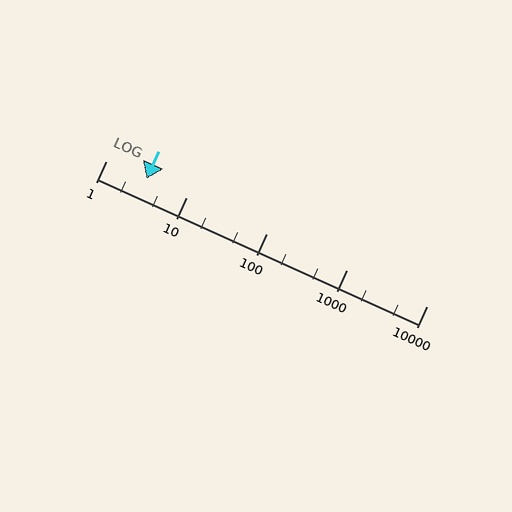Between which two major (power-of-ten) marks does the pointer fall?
The pointer is between 1 and 10.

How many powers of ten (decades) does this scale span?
The scale spans 4 decades, from 1 to 10000.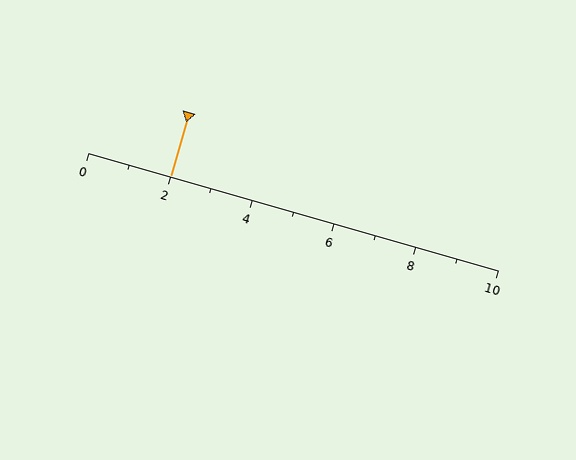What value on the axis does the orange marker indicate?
The marker indicates approximately 2.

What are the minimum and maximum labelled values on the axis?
The axis runs from 0 to 10.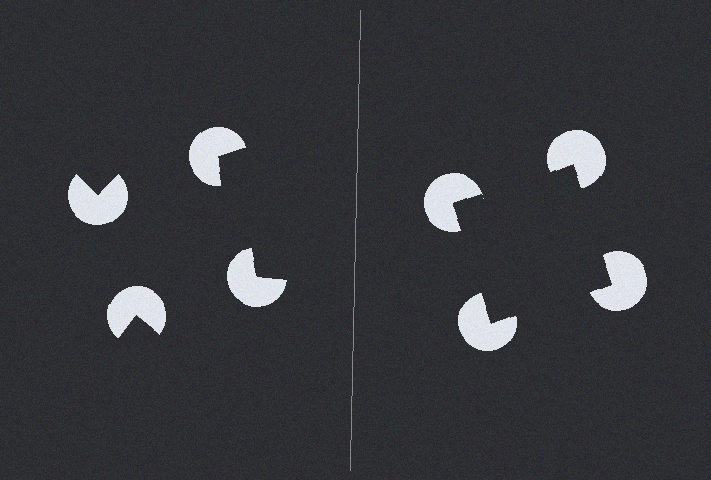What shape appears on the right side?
An illusory square.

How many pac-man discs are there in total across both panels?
8 — 4 on each side.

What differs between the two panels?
The pac-man discs are positioned identically on both sides; only the wedge orientations differ. On the right they align to a square; on the left they are misaligned.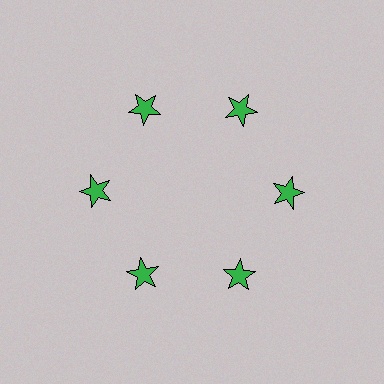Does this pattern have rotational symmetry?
Yes, this pattern has 6-fold rotational symmetry. It looks the same after rotating 60 degrees around the center.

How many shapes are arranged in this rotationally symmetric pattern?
There are 6 shapes, arranged in 6 groups of 1.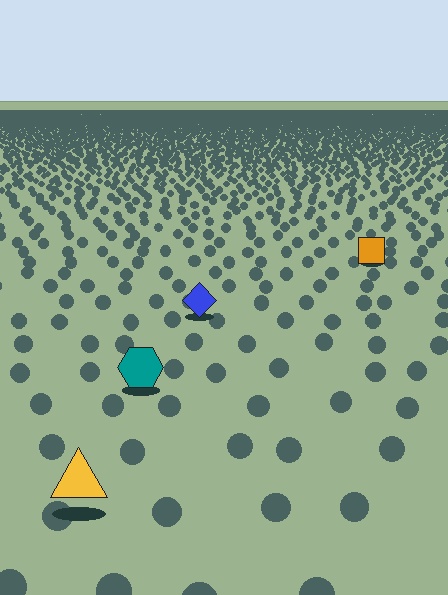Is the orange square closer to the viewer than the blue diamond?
No. The blue diamond is closer — you can tell from the texture gradient: the ground texture is coarser near it.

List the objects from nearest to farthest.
From nearest to farthest: the yellow triangle, the teal hexagon, the blue diamond, the orange square.